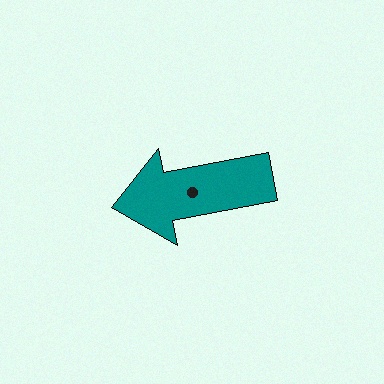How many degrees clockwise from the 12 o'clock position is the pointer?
Approximately 259 degrees.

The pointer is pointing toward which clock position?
Roughly 9 o'clock.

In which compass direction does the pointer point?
West.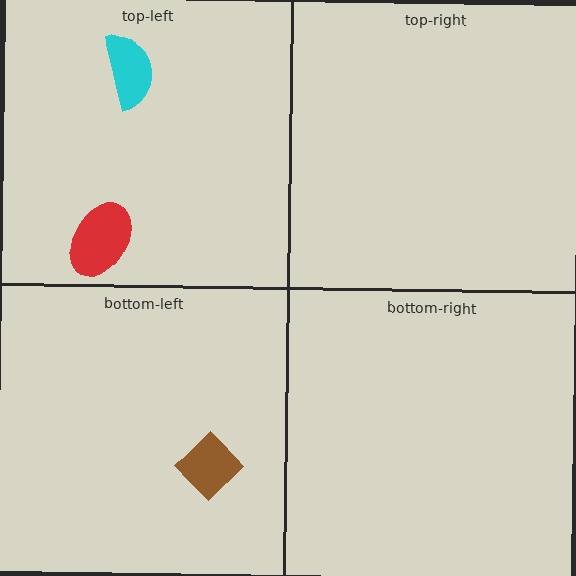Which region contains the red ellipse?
The top-left region.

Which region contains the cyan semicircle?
The top-left region.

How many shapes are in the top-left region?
2.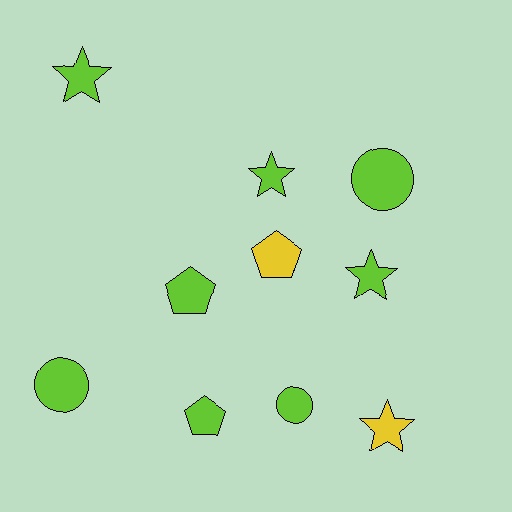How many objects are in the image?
There are 10 objects.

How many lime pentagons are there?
There are 2 lime pentagons.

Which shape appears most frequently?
Star, with 4 objects.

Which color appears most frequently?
Lime, with 8 objects.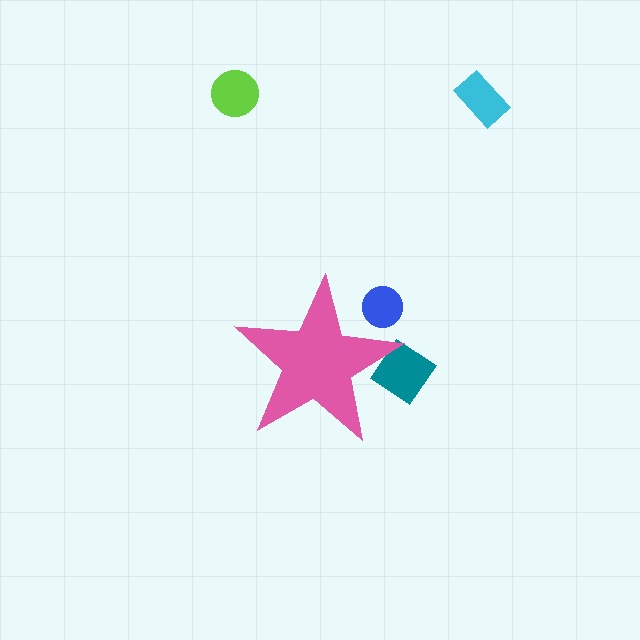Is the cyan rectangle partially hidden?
No, the cyan rectangle is fully visible.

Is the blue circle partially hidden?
Yes, the blue circle is partially hidden behind the pink star.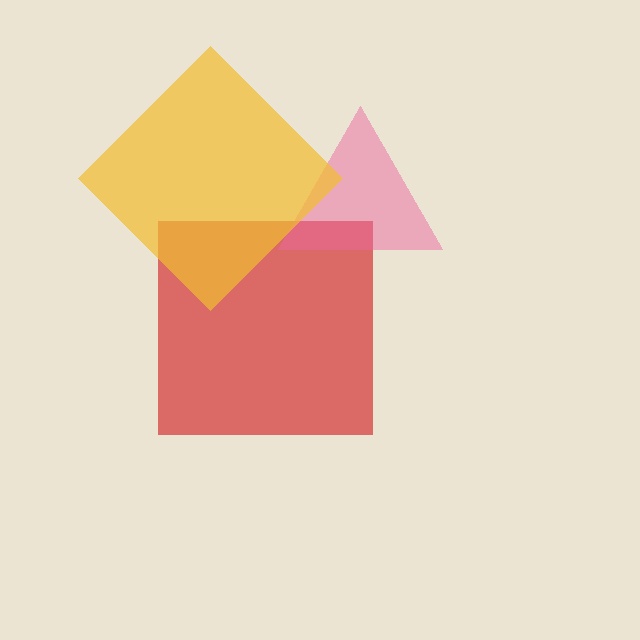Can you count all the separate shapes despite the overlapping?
Yes, there are 3 separate shapes.